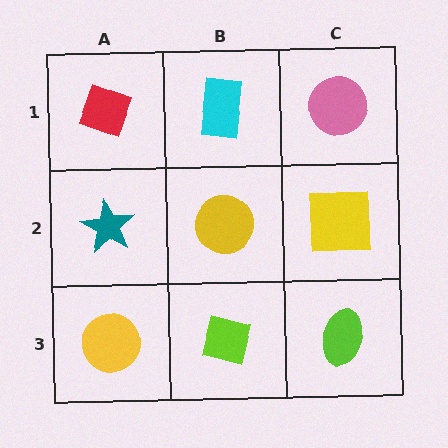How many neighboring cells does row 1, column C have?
2.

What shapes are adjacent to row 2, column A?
A red diamond (row 1, column A), a yellow circle (row 3, column A), a yellow circle (row 2, column B).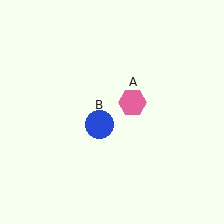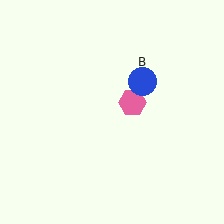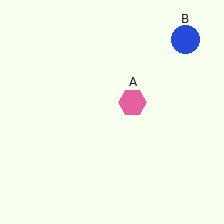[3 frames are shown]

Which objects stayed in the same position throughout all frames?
Pink hexagon (object A) remained stationary.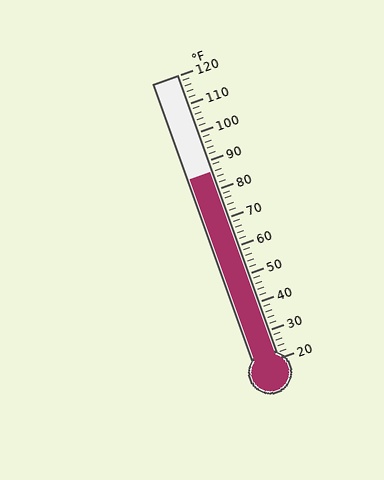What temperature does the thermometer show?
The thermometer shows approximately 86°F.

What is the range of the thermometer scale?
The thermometer scale ranges from 20°F to 120°F.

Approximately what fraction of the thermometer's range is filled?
The thermometer is filled to approximately 65% of its range.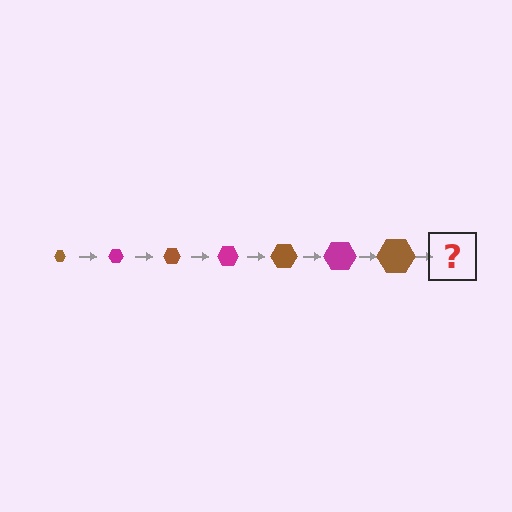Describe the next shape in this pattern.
It should be a magenta hexagon, larger than the previous one.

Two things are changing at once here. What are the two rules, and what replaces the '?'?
The two rules are that the hexagon grows larger each step and the color cycles through brown and magenta. The '?' should be a magenta hexagon, larger than the previous one.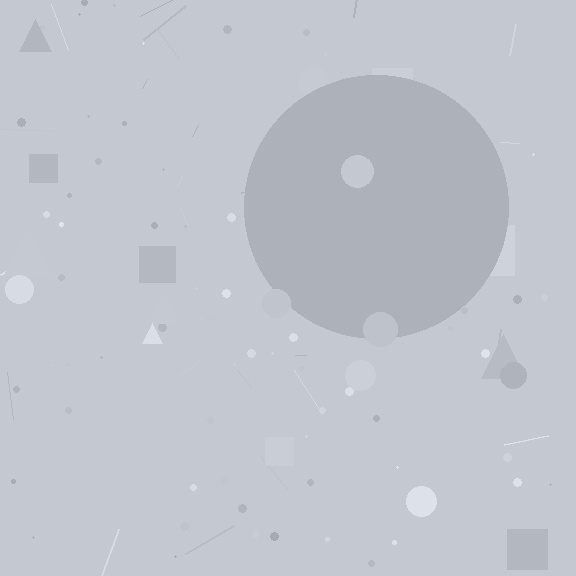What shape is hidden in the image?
A circle is hidden in the image.